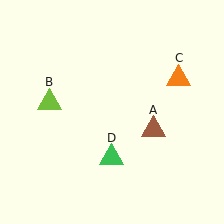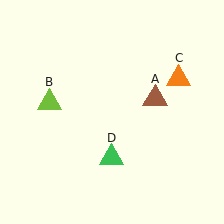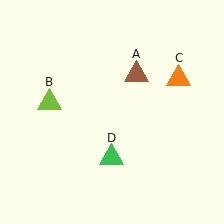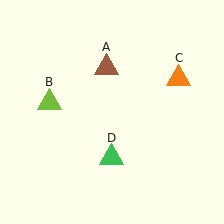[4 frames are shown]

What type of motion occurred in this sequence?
The brown triangle (object A) rotated counterclockwise around the center of the scene.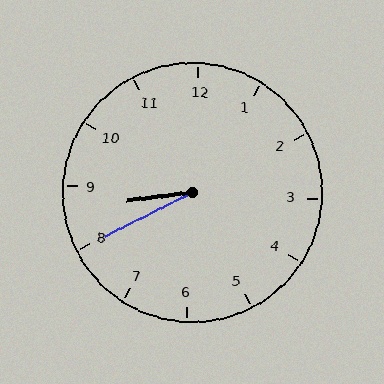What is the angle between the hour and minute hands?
Approximately 20 degrees.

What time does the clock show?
8:40.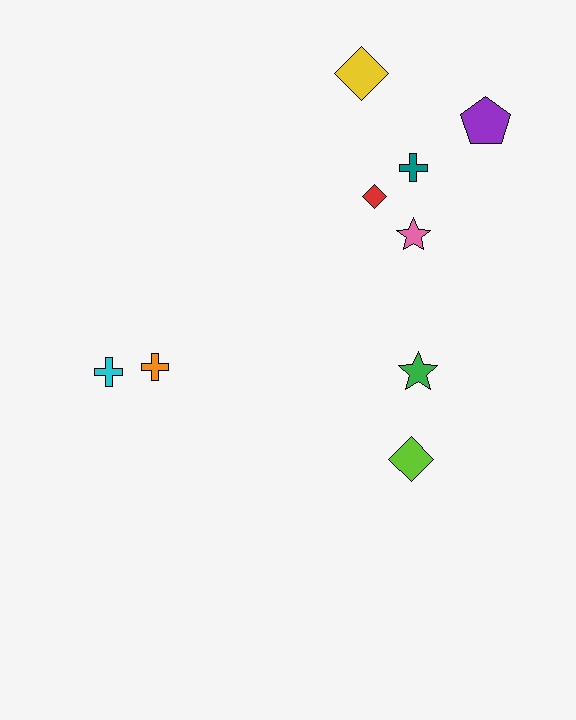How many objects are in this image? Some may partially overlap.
There are 9 objects.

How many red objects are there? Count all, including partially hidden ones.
There is 1 red object.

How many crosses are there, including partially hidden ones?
There are 3 crosses.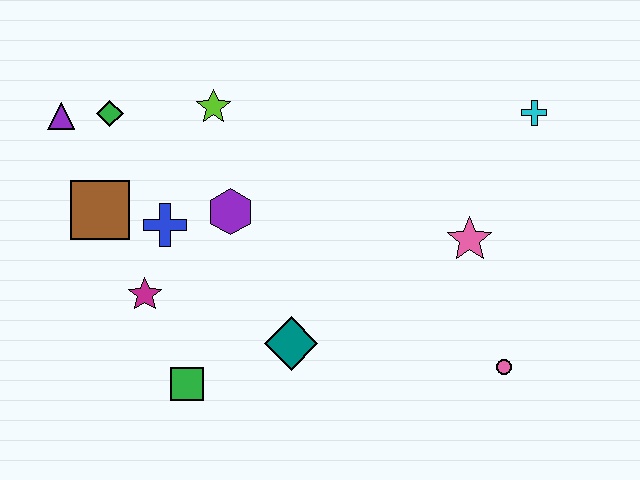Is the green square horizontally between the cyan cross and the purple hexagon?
No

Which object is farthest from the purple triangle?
The pink circle is farthest from the purple triangle.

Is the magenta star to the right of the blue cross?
No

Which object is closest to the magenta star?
The blue cross is closest to the magenta star.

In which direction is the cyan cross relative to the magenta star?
The cyan cross is to the right of the magenta star.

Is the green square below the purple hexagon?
Yes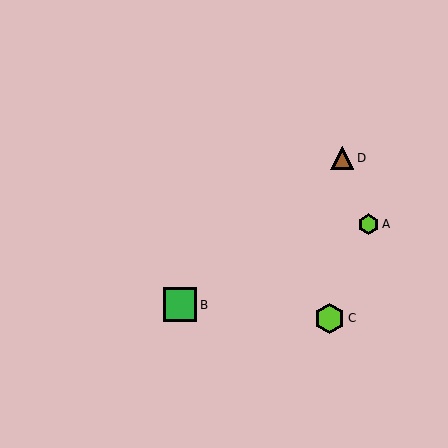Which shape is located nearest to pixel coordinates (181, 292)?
The green square (labeled B) at (180, 305) is nearest to that location.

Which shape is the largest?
The green square (labeled B) is the largest.